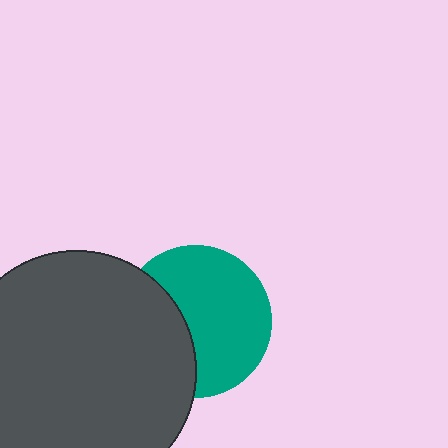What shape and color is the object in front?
The object in front is a dark gray circle.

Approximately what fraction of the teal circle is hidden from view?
Roughly 37% of the teal circle is hidden behind the dark gray circle.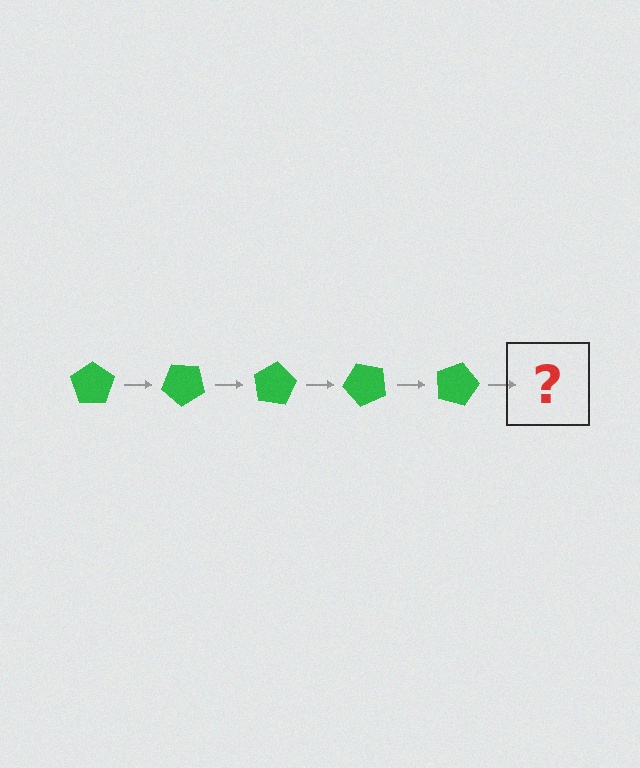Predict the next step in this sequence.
The next step is a green pentagon rotated 200 degrees.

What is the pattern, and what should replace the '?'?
The pattern is that the pentagon rotates 40 degrees each step. The '?' should be a green pentagon rotated 200 degrees.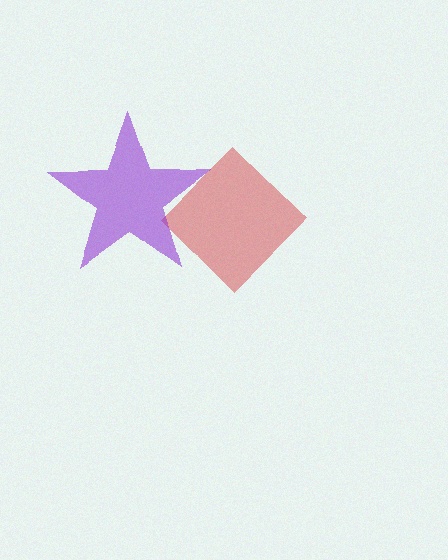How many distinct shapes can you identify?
There are 2 distinct shapes: a red diamond, a purple star.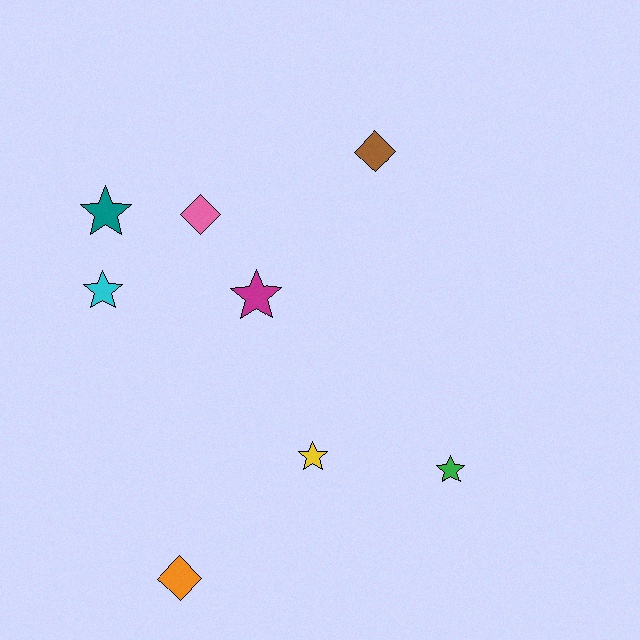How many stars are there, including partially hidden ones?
There are 5 stars.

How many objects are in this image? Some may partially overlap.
There are 8 objects.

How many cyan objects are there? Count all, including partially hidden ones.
There is 1 cyan object.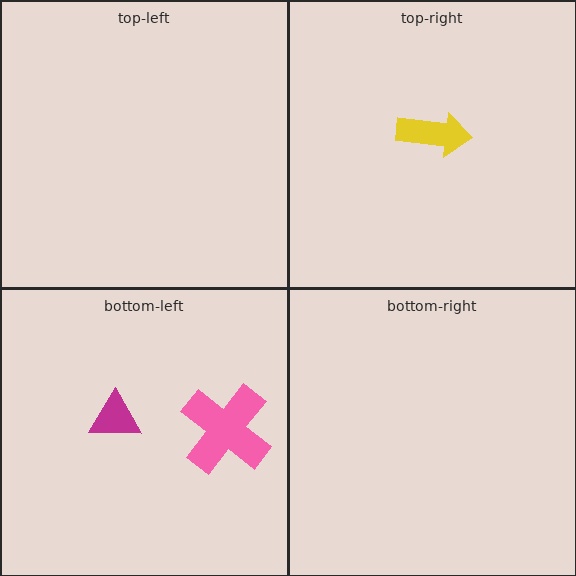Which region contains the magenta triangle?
The bottom-left region.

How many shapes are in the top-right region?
1.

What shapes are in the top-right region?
The yellow arrow.